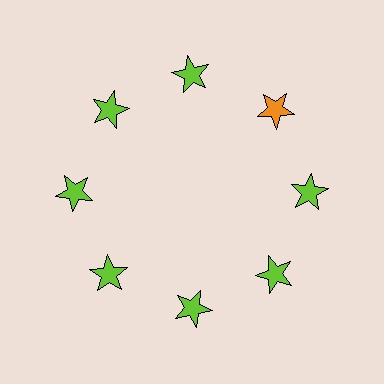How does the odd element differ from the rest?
It has a different color: orange instead of lime.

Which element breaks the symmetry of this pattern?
The orange star at roughly the 2 o'clock position breaks the symmetry. All other shapes are lime stars.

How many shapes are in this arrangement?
There are 8 shapes arranged in a ring pattern.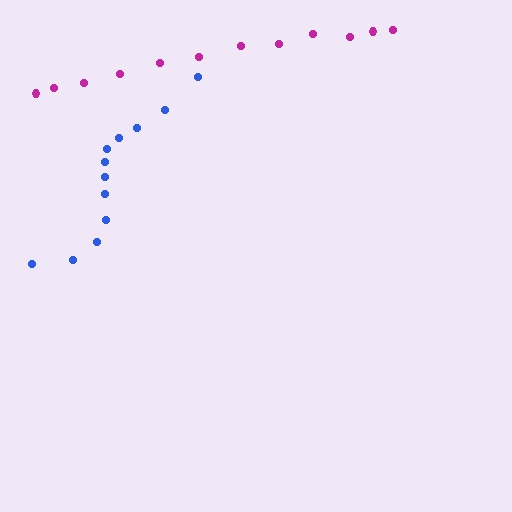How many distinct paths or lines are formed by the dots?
There are 2 distinct paths.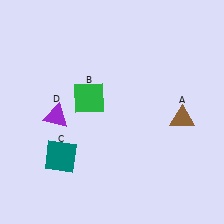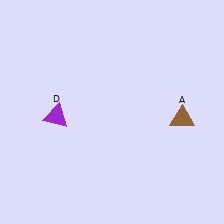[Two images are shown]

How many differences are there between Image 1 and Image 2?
There are 2 differences between the two images.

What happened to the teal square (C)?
The teal square (C) was removed in Image 2. It was in the bottom-left area of Image 1.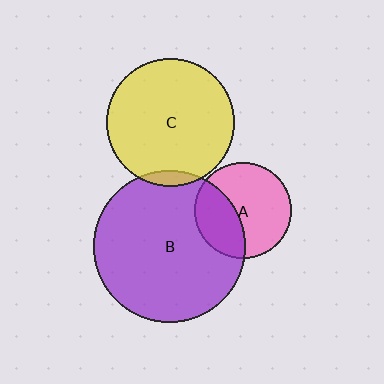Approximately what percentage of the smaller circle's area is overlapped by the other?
Approximately 35%.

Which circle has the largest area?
Circle B (purple).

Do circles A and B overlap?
Yes.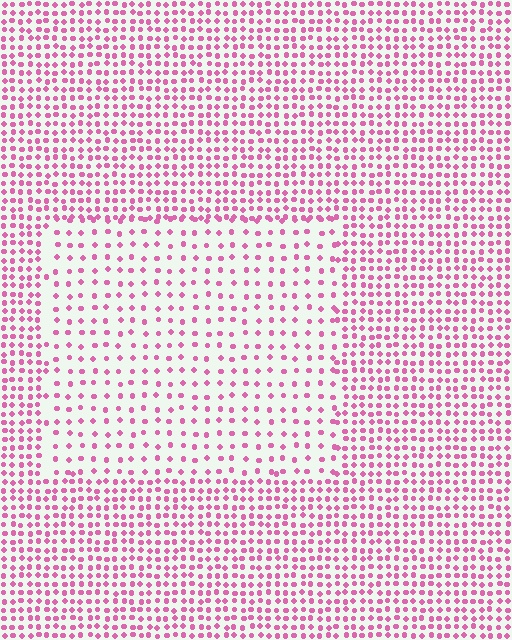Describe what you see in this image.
The image contains small pink elements arranged at two different densities. A rectangle-shaped region is visible where the elements are less densely packed than the surrounding area.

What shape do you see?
I see a rectangle.